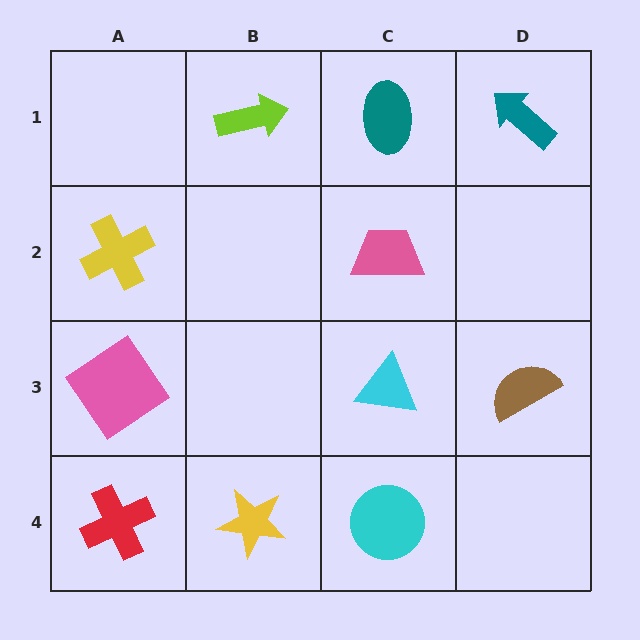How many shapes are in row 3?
3 shapes.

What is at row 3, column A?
A pink diamond.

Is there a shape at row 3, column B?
No, that cell is empty.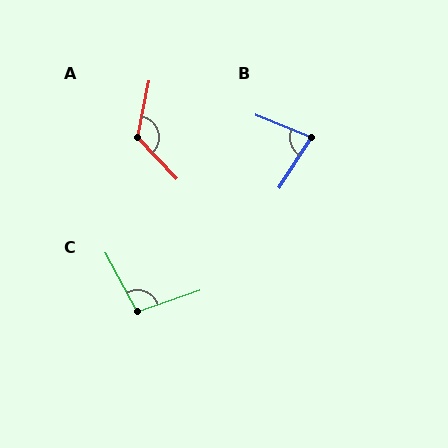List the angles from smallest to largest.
B (80°), C (100°), A (124°).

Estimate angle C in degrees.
Approximately 100 degrees.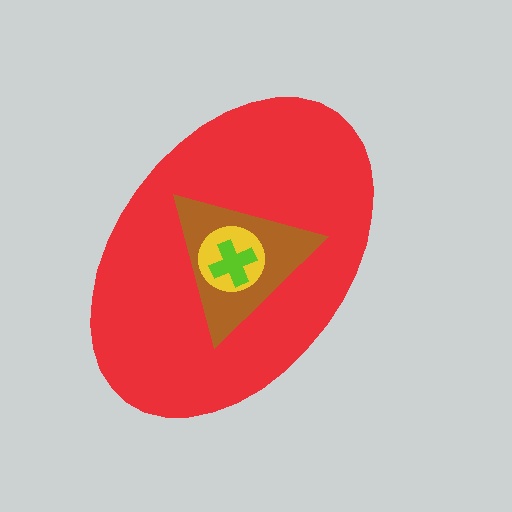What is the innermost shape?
The lime cross.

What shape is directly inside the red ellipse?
The brown triangle.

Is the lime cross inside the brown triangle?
Yes.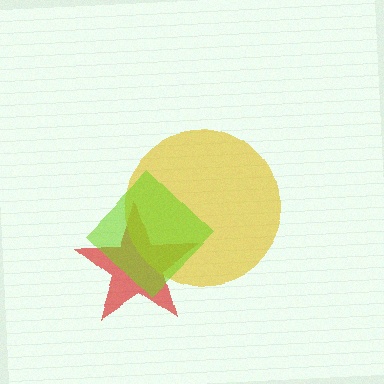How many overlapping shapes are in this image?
There are 3 overlapping shapes in the image.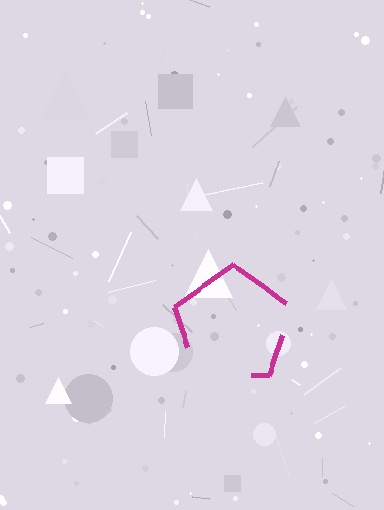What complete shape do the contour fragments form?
The contour fragments form a pentagon.